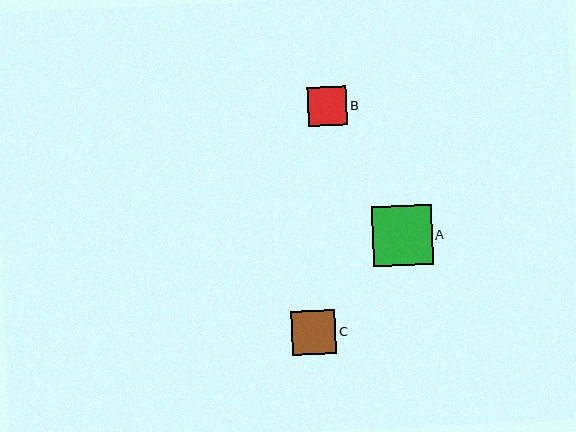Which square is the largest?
Square A is the largest with a size of approximately 60 pixels.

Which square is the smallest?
Square B is the smallest with a size of approximately 39 pixels.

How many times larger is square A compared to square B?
Square A is approximately 1.5 times the size of square B.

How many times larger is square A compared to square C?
Square A is approximately 1.4 times the size of square C.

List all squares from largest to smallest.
From largest to smallest: A, C, B.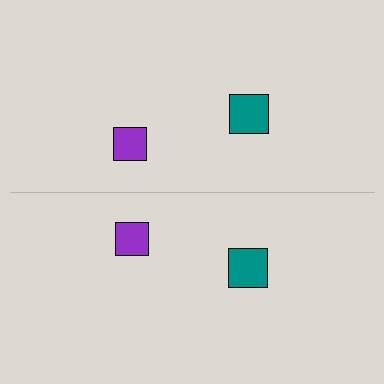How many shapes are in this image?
There are 4 shapes in this image.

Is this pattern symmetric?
Yes, this pattern has bilateral (reflection) symmetry.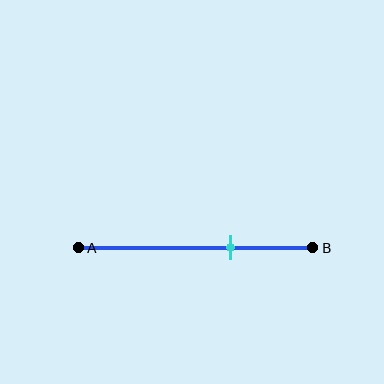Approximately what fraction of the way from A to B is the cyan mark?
The cyan mark is approximately 65% of the way from A to B.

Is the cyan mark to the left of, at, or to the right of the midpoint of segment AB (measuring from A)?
The cyan mark is to the right of the midpoint of segment AB.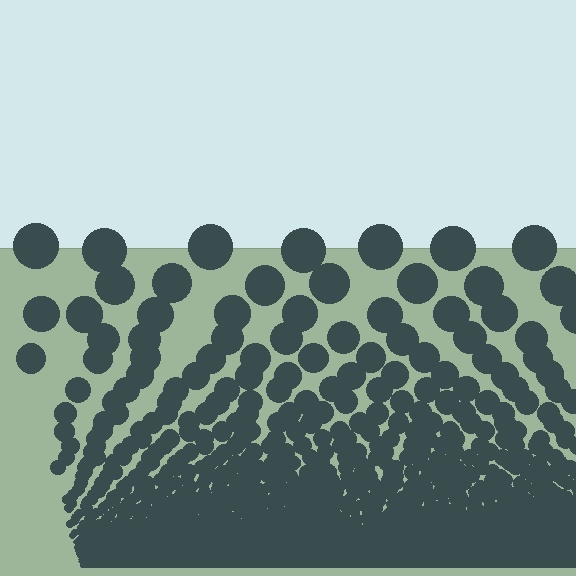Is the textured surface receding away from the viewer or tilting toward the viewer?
The surface appears to tilt toward the viewer. Texture elements get larger and sparser toward the top.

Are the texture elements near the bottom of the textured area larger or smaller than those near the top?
Smaller. The gradient is inverted — elements near the bottom are smaller and denser.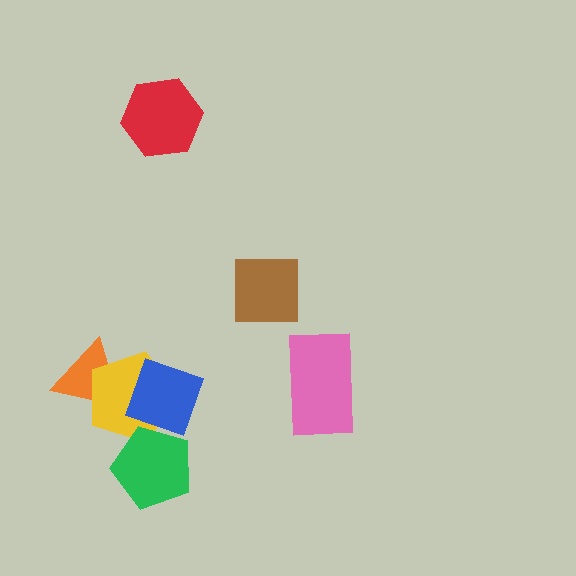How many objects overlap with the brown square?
0 objects overlap with the brown square.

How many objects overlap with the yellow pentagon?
3 objects overlap with the yellow pentagon.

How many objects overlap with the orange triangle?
1 object overlaps with the orange triangle.